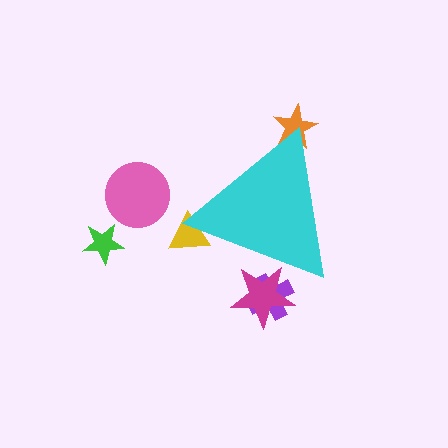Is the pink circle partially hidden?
No, the pink circle is fully visible.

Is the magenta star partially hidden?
Yes, the magenta star is partially hidden behind the cyan triangle.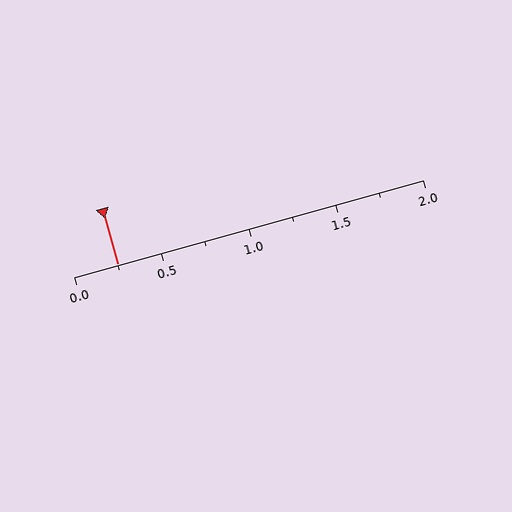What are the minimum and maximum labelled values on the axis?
The axis runs from 0.0 to 2.0.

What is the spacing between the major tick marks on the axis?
The major ticks are spaced 0.5 apart.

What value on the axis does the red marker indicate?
The marker indicates approximately 0.25.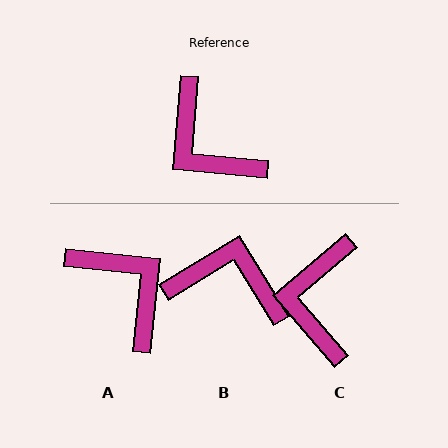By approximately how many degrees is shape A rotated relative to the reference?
Approximately 179 degrees counter-clockwise.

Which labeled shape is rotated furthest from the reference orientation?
A, about 179 degrees away.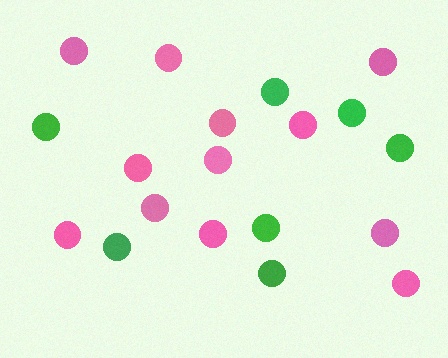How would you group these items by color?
There are 2 groups: one group of pink circles (12) and one group of green circles (7).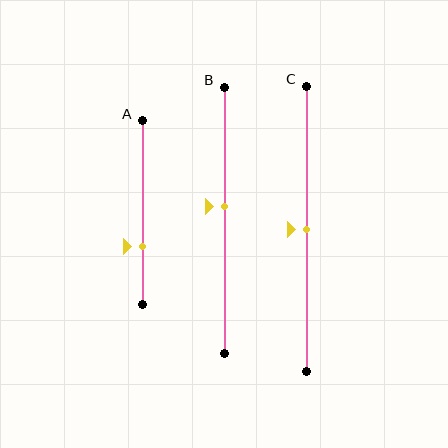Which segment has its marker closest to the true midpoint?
Segment C has its marker closest to the true midpoint.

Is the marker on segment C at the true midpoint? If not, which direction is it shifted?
Yes, the marker on segment C is at the true midpoint.